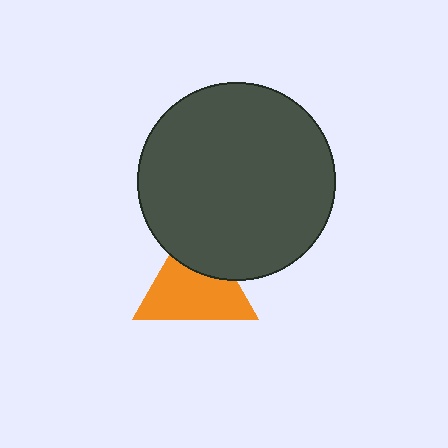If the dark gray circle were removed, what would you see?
You would see the complete orange triangle.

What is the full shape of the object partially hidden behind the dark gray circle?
The partially hidden object is an orange triangle.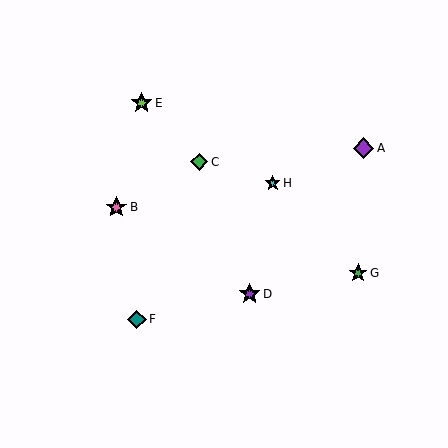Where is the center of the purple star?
The center of the purple star is at (250, 294).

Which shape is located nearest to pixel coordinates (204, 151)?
The green diamond (labeled C) at (199, 162) is nearest to that location.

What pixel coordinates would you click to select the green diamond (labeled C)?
Click at (199, 162) to select the green diamond C.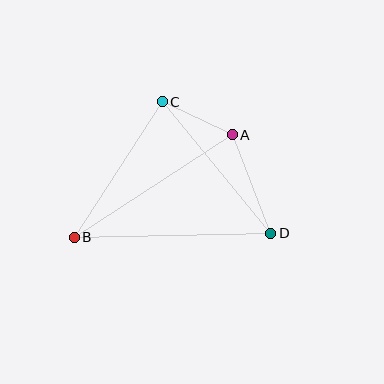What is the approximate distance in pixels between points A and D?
The distance between A and D is approximately 106 pixels.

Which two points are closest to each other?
Points A and C are closest to each other.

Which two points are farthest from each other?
Points B and D are farthest from each other.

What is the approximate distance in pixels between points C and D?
The distance between C and D is approximately 171 pixels.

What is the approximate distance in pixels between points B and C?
The distance between B and C is approximately 162 pixels.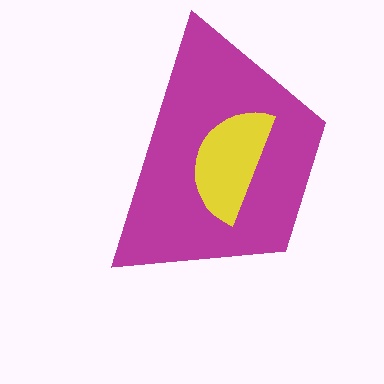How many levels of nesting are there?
2.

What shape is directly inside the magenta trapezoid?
The yellow semicircle.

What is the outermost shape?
The magenta trapezoid.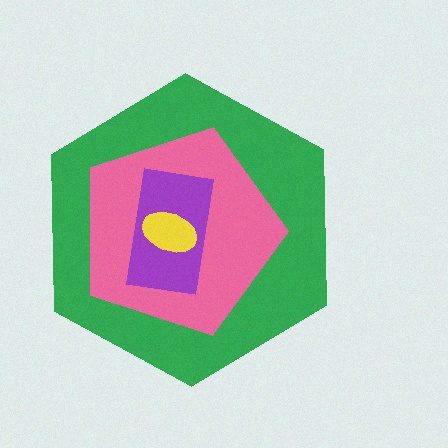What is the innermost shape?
The yellow ellipse.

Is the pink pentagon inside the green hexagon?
Yes.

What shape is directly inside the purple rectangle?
The yellow ellipse.